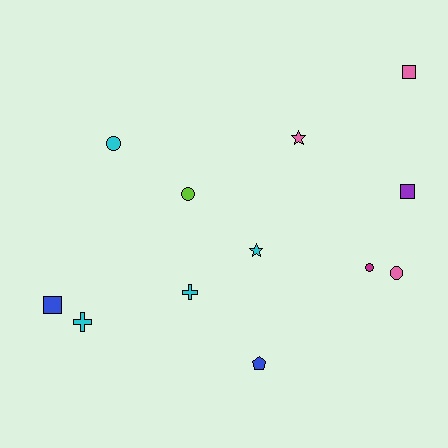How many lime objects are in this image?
There is 1 lime object.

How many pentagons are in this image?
There is 1 pentagon.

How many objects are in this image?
There are 12 objects.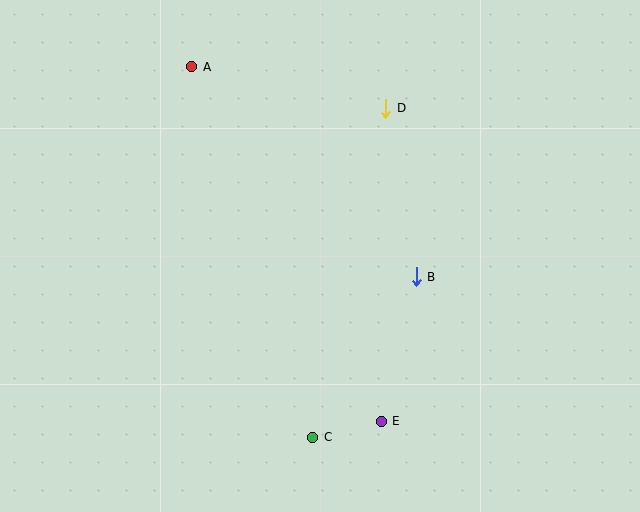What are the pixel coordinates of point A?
Point A is at (192, 67).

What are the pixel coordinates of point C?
Point C is at (313, 437).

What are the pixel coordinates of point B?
Point B is at (416, 277).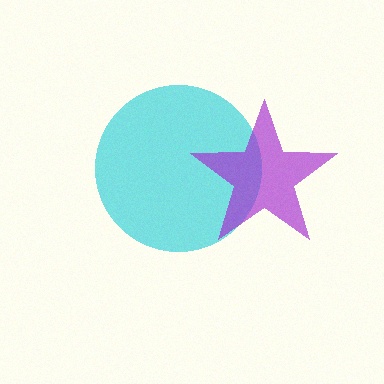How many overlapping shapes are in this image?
There are 2 overlapping shapes in the image.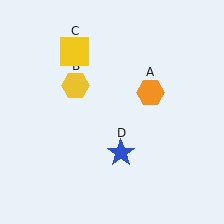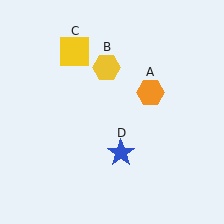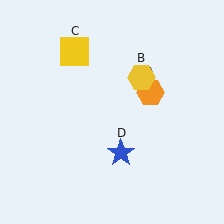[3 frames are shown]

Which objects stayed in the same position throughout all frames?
Orange hexagon (object A) and yellow square (object C) and blue star (object D) remained stationary.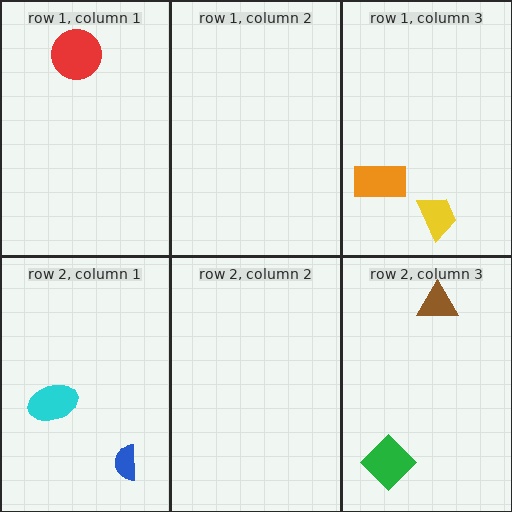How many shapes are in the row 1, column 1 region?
1.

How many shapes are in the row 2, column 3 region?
2.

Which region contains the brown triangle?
The row 2, column 3 region.